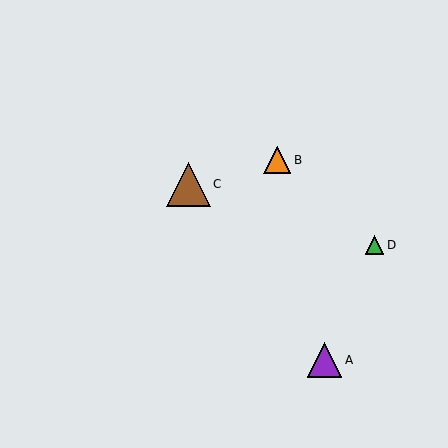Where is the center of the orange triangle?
The center of the orange triangle is at (277, 160).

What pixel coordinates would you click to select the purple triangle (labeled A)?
Click at (325, 360) to select the purple triangle A.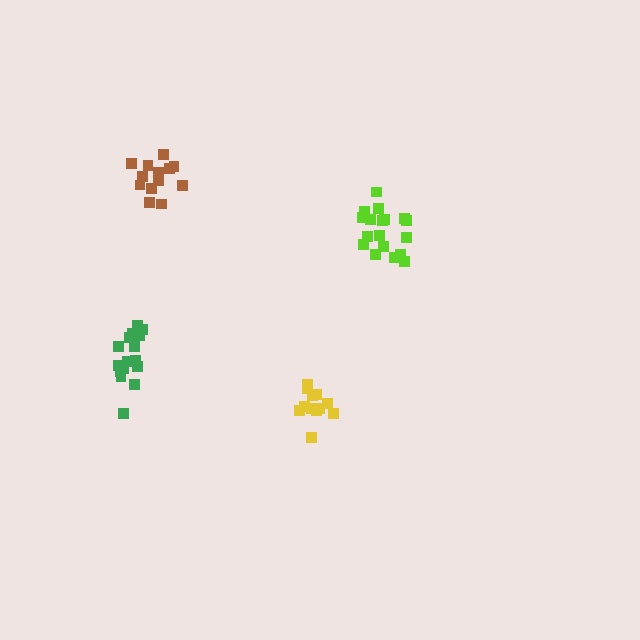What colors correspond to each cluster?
The clusters are colored: lime, green, brown, yellow.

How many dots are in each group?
Group 1: 18 dots, Group 2: 18 dots, Group 3: 13 dots, Group 4: 12 dots (61 total).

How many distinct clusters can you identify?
There are 4 distinct clusters.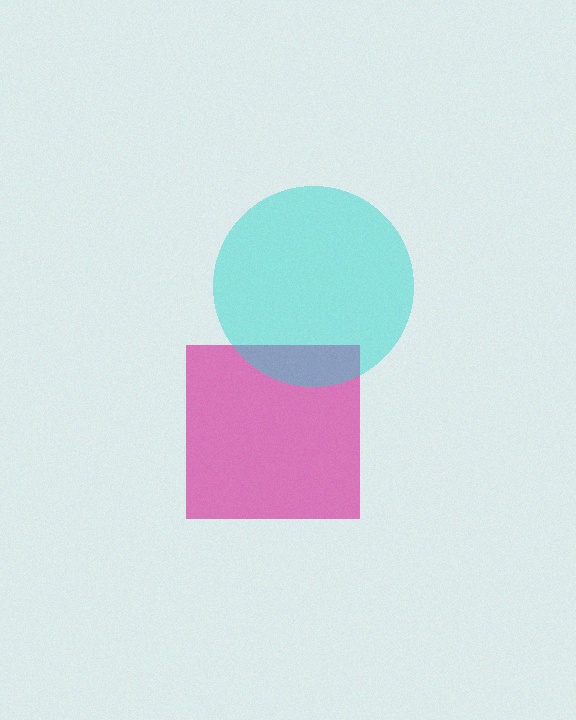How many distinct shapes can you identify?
There are 2 distinct shapes: a magenta square, a cyan circle.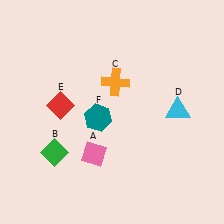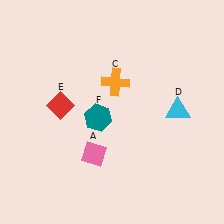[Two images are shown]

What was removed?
The green diamond (B) was removed in Image 2.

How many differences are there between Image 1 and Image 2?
There is 1 difference between the two images.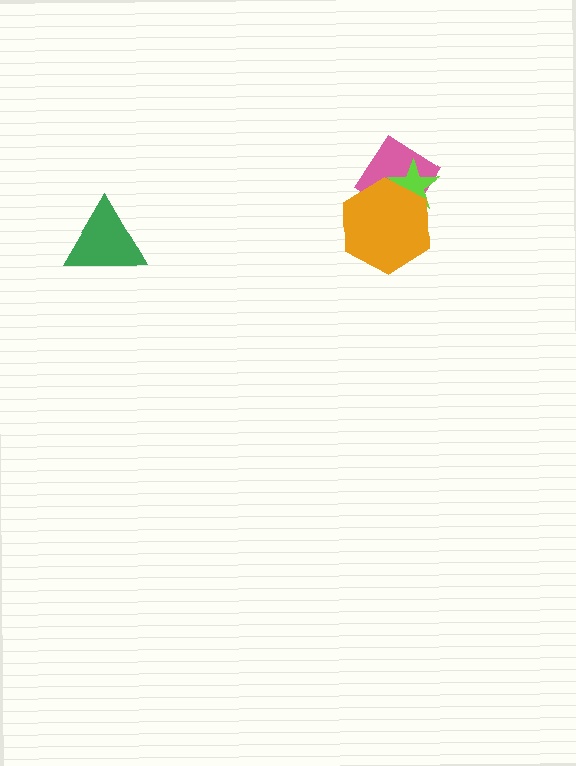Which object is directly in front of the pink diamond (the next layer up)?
The lime star is directly in front of the pink diamond.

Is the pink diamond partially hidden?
Yes, it is partially covered by another shape.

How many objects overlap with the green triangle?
0 objects overlap with the green triangle.